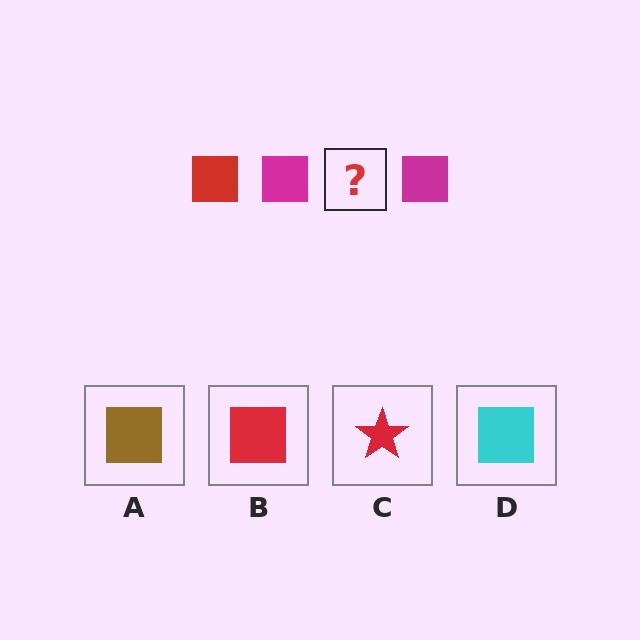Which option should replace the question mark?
Option B.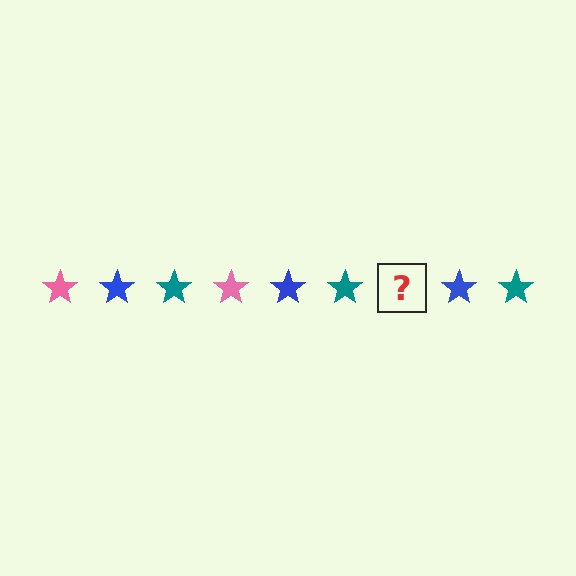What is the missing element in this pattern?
The missing element is a pink star.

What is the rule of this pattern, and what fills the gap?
The rule is that the pattern cycles through pink, blue, teal stars. The gap should be filled with a pink star.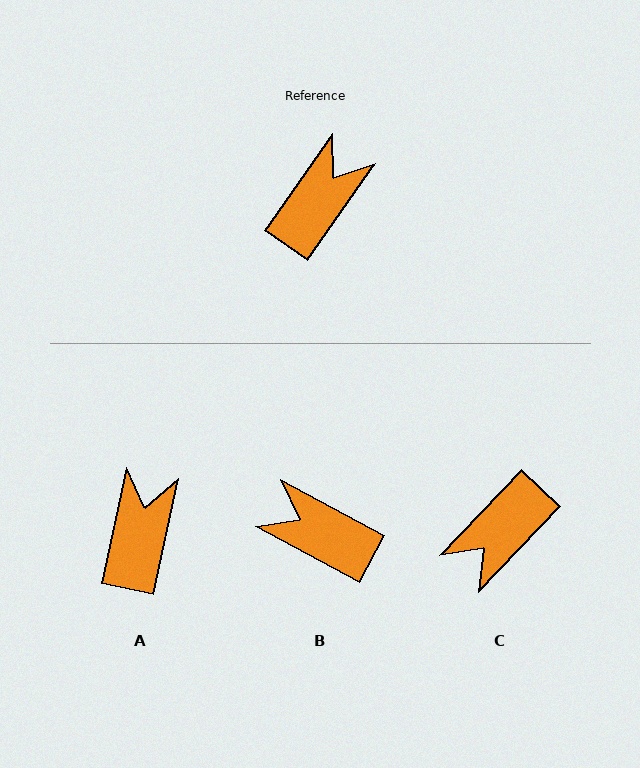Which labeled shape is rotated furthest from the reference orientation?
C, about 172 degrees away.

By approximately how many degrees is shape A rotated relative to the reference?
Approximately 23 degrees counter-clockwise.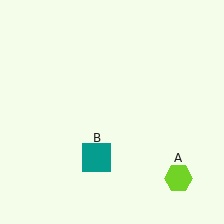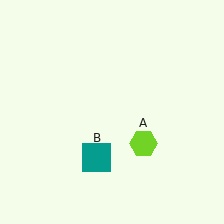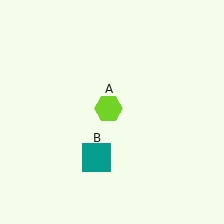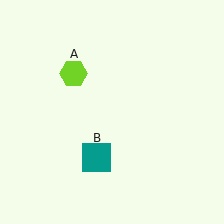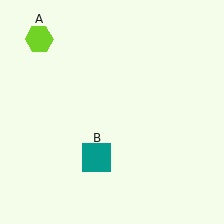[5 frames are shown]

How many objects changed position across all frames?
1 object changed position: lime hexagon (object A).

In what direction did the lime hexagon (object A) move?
The lime hexagon (object A) moved up and to the left.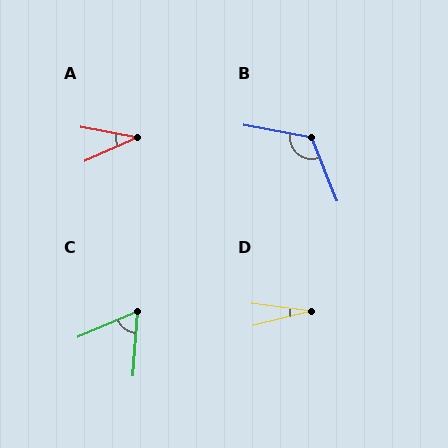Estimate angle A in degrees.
Approximately 34 degrees.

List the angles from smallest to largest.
D (21°), A (34°), C (63°), B (122°).